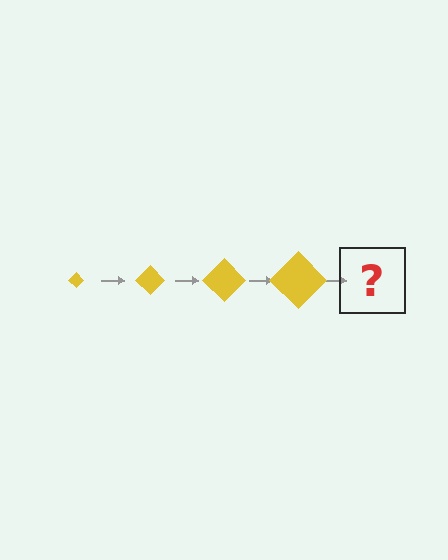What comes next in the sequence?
The next element should be a yellow diamond, larger than the previous one.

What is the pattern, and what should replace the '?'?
The pattern is that the diamond gets progressively larger each step. The '?' should be a yellow diamond, larger than the previous one.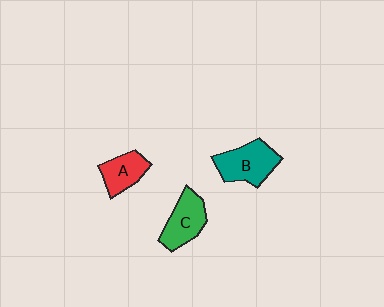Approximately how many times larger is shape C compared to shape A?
Approximately 1.2 times.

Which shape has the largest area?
Shape B (teal).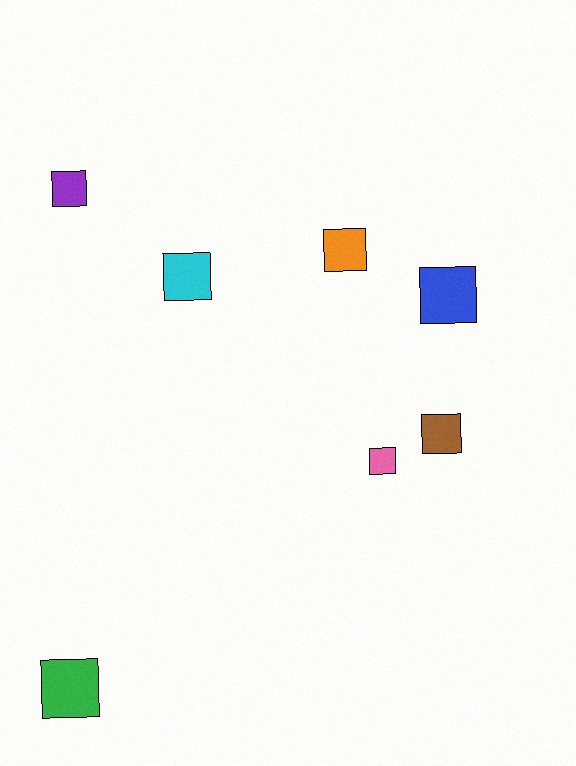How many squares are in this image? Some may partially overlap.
There are 7 squares.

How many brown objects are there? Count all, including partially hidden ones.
There is 1 brown object.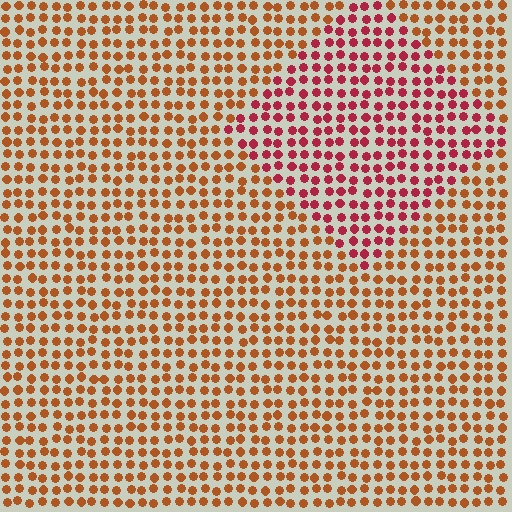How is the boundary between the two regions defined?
The boundary is defined purely by a slight shift in hue (about 37 degrees). Spacing, size, and orientation are identical on both sides.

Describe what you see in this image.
The image is filled with small brown elements in a uniform arrangement. A diamond-shaped region is visible where the elements are tinted to a slightly different hue, forming a subtle color boundary.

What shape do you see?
I see a diamond.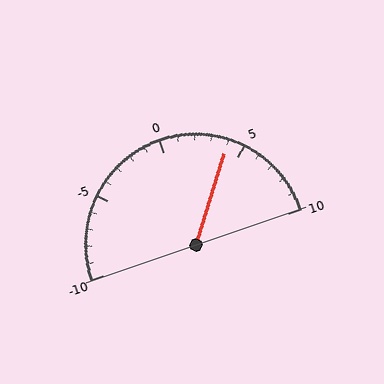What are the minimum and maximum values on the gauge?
The gauge ranges from -10 to 10.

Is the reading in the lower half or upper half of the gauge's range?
The reading is in the upper half of the range (-10 to 10).